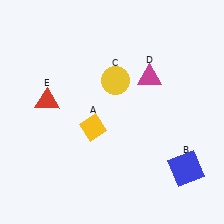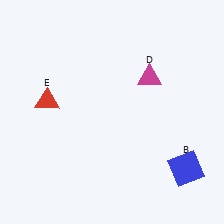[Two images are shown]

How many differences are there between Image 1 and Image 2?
There are 2 differences between the two images.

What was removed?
The yellow diamond (A), the yellow circle (C) were removed in Image 2.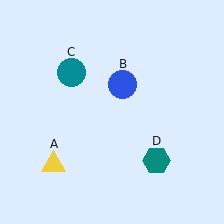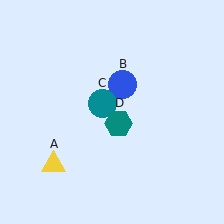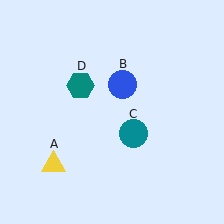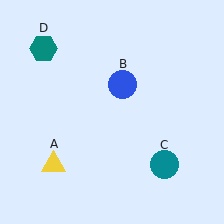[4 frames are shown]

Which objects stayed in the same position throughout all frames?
Yellow triangle (object A) and blue circle (object B) remained stationary.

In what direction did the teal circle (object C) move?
The teal circle (object C) moved down and to the right.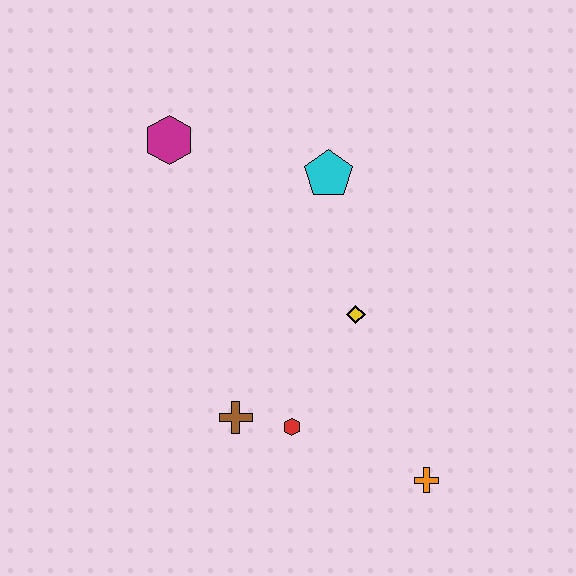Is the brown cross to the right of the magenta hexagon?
Yes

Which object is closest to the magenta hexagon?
The cyan pentagon is closest to the magenta hexagon.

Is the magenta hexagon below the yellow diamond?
No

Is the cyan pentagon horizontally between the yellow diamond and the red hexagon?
Yes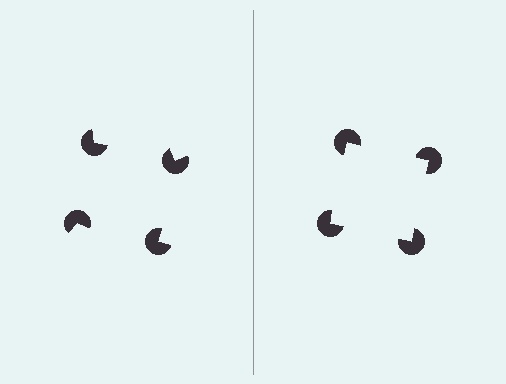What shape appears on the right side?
An illusory square.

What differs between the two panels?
The pac-man discs are positioned identically on both sides; only the wedge orientations differ. On the right they align to a square; on the left they are misaligned.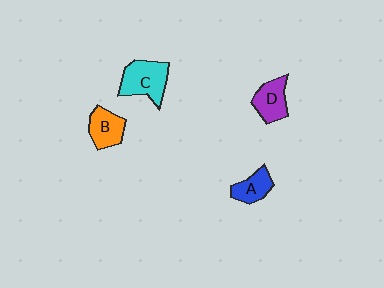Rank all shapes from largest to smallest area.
From largest to smallest: C (cyan), D (purple), B (orange), A (blue).